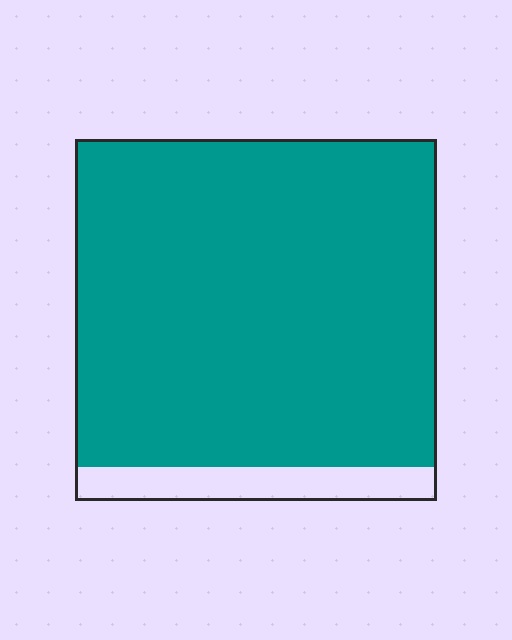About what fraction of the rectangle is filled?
About nine tenths (9/10).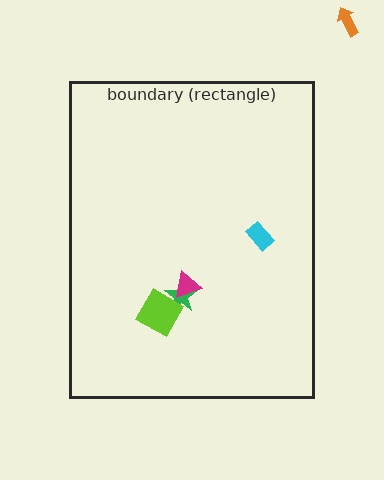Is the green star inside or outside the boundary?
Inside.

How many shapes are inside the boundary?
4 inside, 1 outside.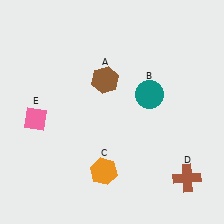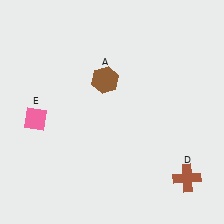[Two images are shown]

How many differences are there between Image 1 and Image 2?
There are 2 differences between the two images.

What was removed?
The orange hexagon (C), the teal circle (B) were removed in Image 2.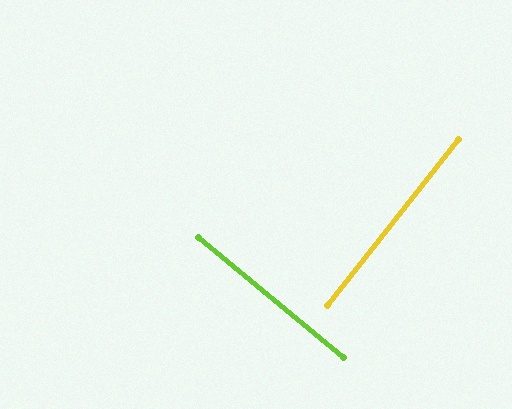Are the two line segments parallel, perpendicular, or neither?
Perpendicular — they meet at approximately 88°.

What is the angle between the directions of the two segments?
Approximately 88 degrees.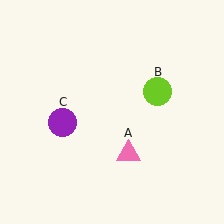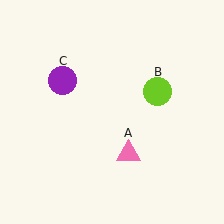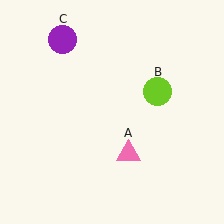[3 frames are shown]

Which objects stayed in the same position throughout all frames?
Pink triangle (object A) and lime circle (object B) remained stationary.